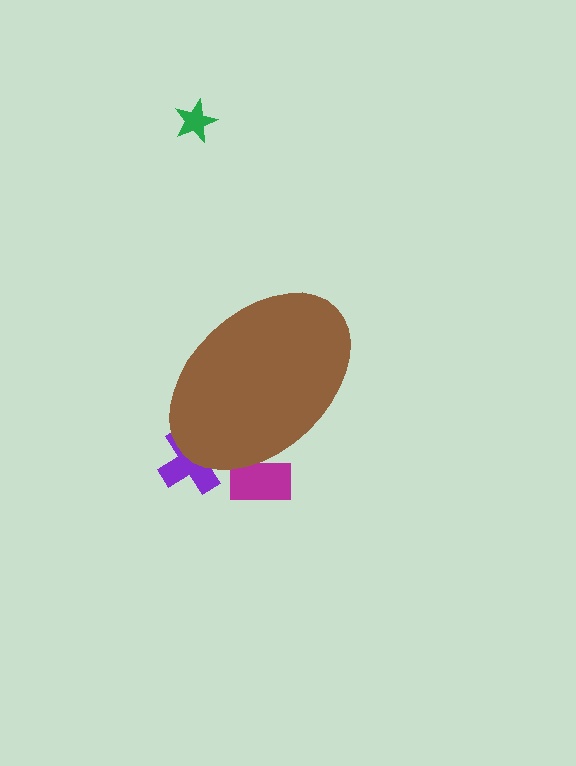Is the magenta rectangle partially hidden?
Yes, the magenta rectangle is partially hidden behind the brown ellipse.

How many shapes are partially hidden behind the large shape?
2 shapes are partially hidden.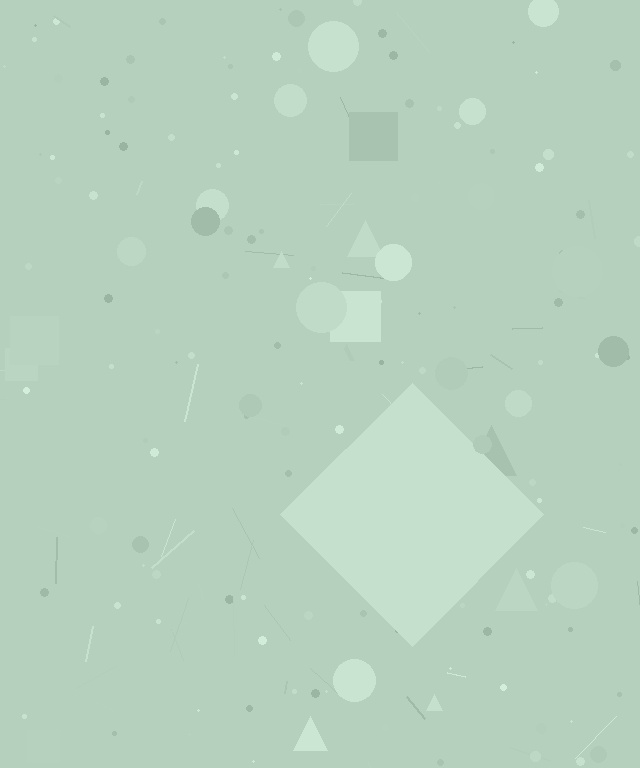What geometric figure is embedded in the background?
A diamond is embedded in the background.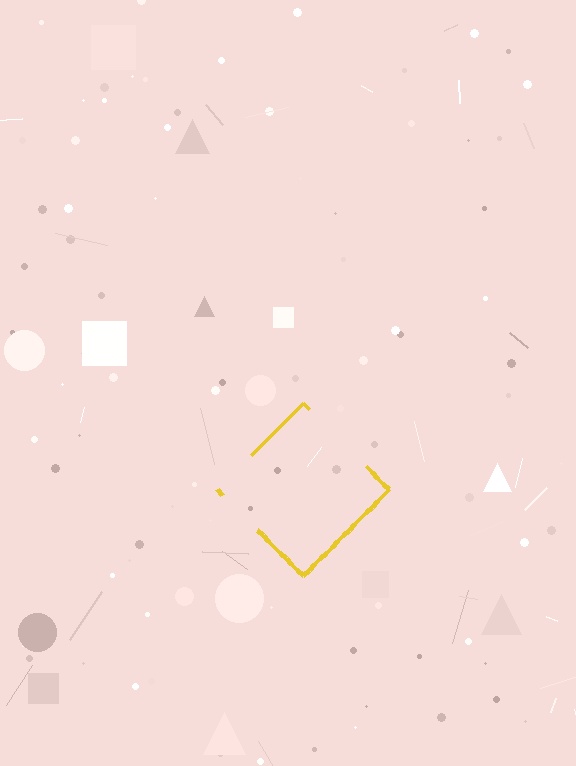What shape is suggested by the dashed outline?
The dashed outline suggests a diamond.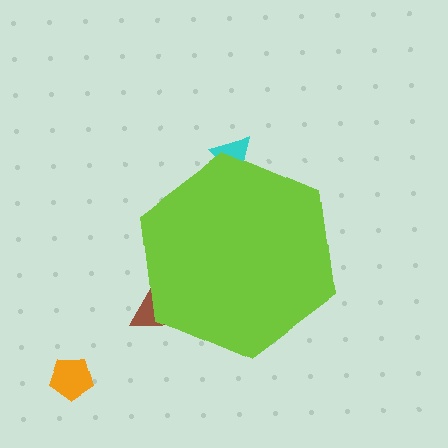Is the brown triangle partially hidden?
Yes, the brown triangle is partially hidden behind the lime hexagon.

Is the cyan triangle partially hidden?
Yes, the cyan triangle is partially hidden behind the lime hexagon.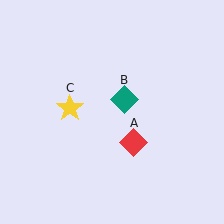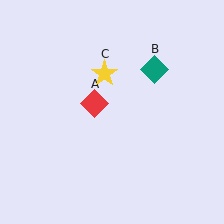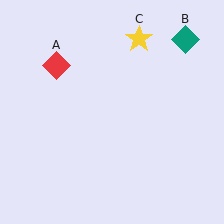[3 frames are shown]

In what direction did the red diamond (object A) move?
The red diamond (object A) moved up and to the left.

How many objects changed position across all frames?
3 objects changed position: red diamond (object A), teal diamond (object B), yellow star (object C).